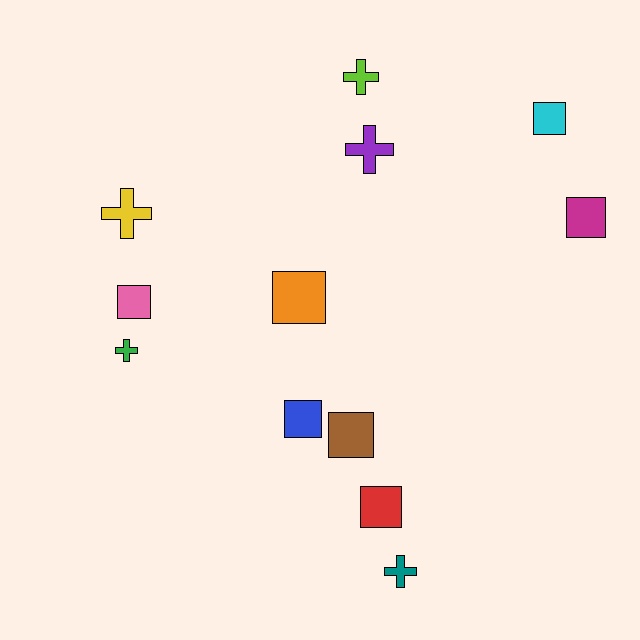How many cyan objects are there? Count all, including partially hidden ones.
There is 1 cyan object.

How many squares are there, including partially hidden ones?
There are 7 squares.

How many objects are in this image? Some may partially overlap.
There are 12 objects.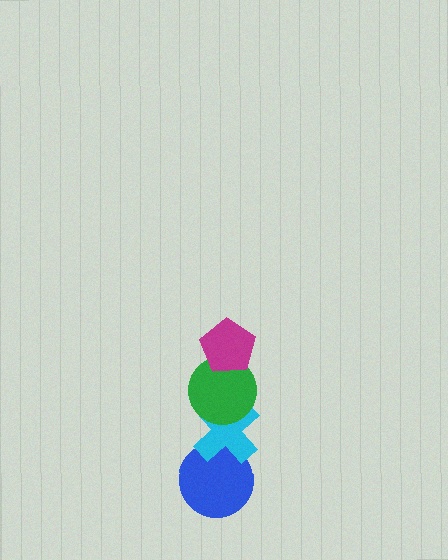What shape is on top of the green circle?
The magenta pentagon is on top of the green circle.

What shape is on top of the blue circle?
The cyan cross is on top of the blue circle.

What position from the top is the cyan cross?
The cyan cross is 3rd from the top.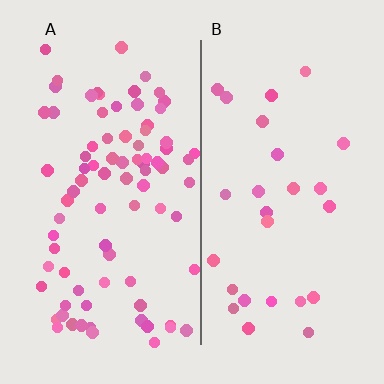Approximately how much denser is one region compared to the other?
Approximately 3.0× — region A over region B.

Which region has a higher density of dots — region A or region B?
A (the left).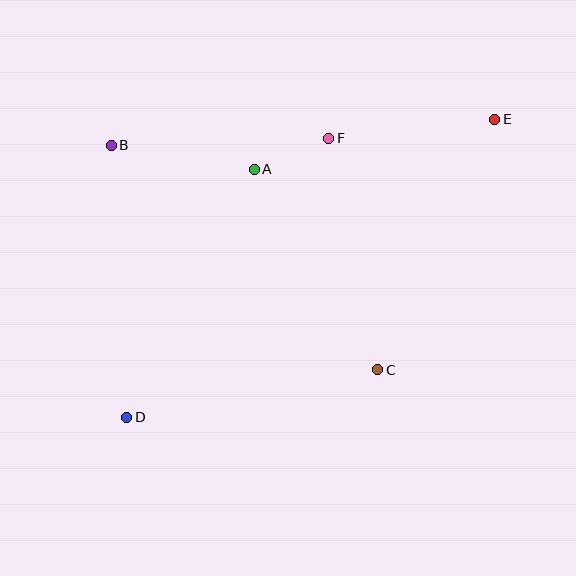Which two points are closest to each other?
Points A and F are closest to each other.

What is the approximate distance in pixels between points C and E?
The distance between C and E is approximately 277 pixels.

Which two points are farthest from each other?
Points D and E are farthest from each other.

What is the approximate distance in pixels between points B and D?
The distance between B and D is approximately 272 pixels.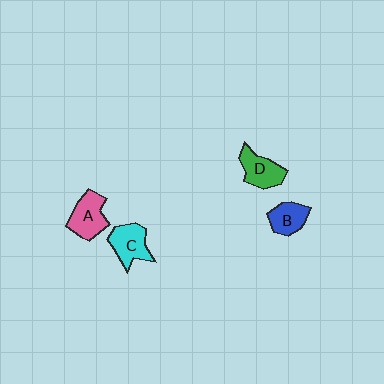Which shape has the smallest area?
Shape B (blue).